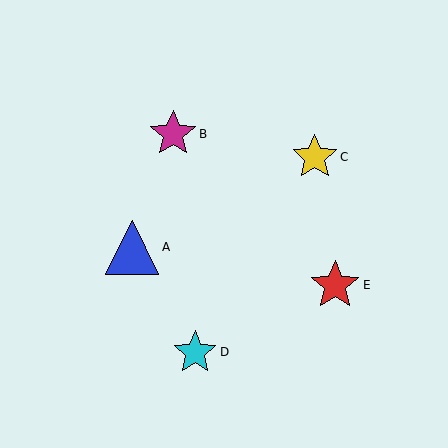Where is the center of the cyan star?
The center of the cyan star is at (195, 352).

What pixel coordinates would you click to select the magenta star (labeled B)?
Click at (173, 134) to select the magenta star B.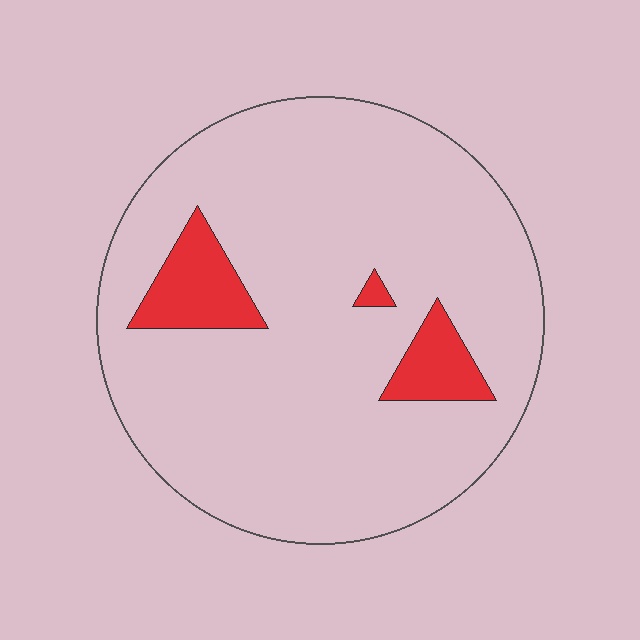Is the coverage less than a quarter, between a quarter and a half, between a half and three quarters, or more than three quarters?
Less than a quarter.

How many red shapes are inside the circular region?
3.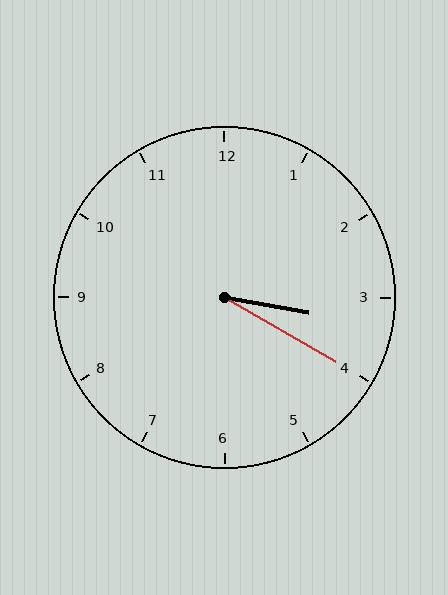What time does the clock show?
3:20.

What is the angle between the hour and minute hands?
Approximately 20 degrees.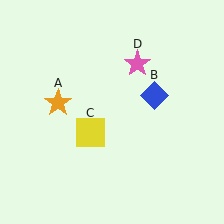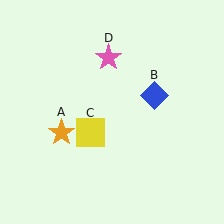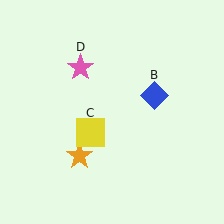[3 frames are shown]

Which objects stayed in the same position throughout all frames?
Blue diamond (object B) and yellow square (object C) remained stationary.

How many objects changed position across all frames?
2 objects changed position: orange star (object A), pink star (object D).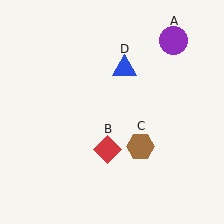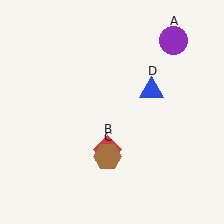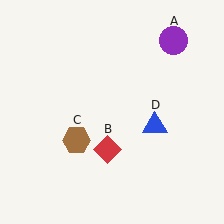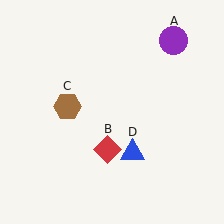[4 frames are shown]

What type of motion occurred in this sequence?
The brown hexagon (object C), blue triangle (object D) rotated clockwise around the center of the scene.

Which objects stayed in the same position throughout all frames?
Purple circle (object A) and red diamond (object B) remained stationary.